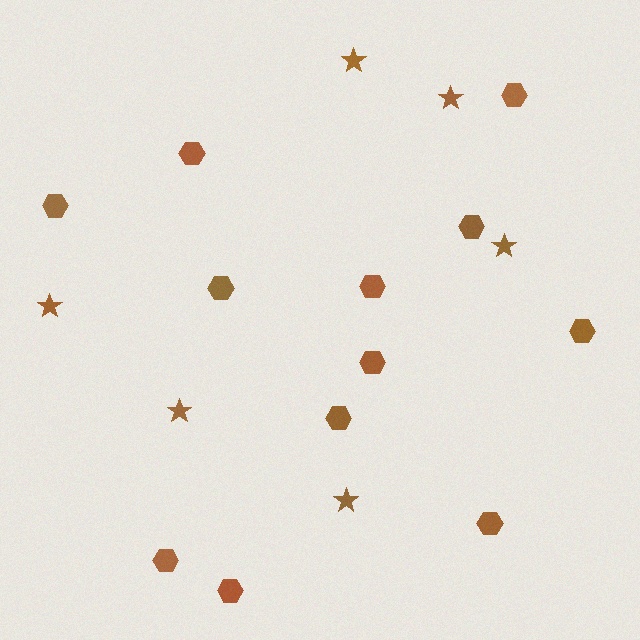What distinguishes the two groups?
There are 2 groups: one group of hexagons (12) and one group of stars (6).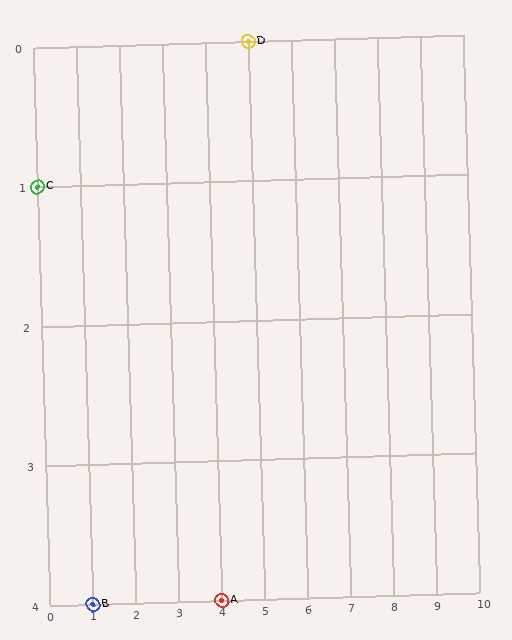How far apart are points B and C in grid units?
Points B and C are 1 column and 3 rows apart (about 3.2 grid units diagonally).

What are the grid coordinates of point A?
Point A is at grid coordinates (4, 4).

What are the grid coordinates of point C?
Point C is at grid coordinates (0, 1).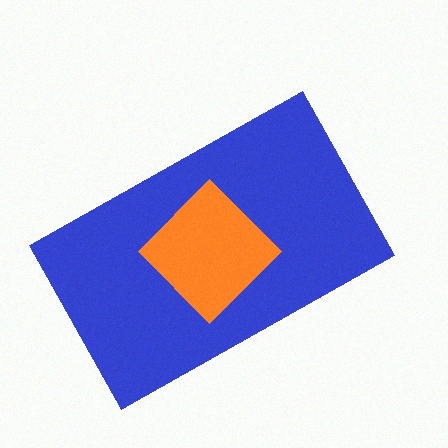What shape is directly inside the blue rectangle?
The orange diamond.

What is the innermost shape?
The orange diamond.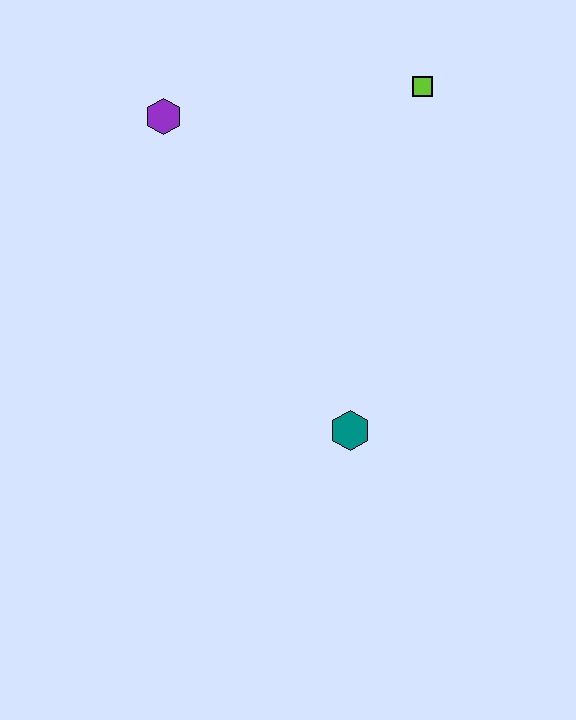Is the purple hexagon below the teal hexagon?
No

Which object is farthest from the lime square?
The teal hexagon is farthest from the lime square.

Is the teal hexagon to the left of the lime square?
Yes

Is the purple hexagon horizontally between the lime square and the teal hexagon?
No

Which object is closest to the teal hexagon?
The lime square is closest to the teal hexagon.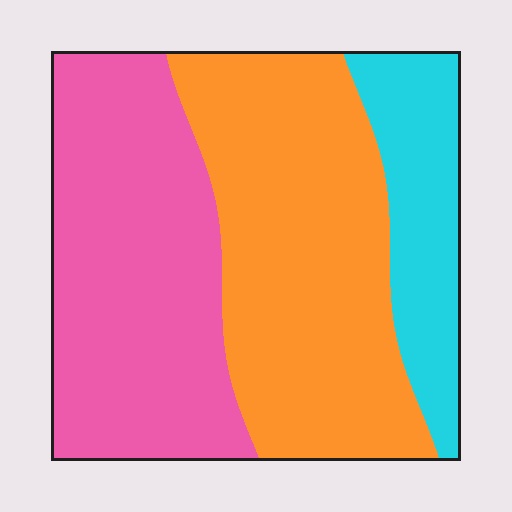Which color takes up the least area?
Cyan, at roughly 15%.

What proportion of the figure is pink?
Pink takes up about two fifths (2/5) of the figure.